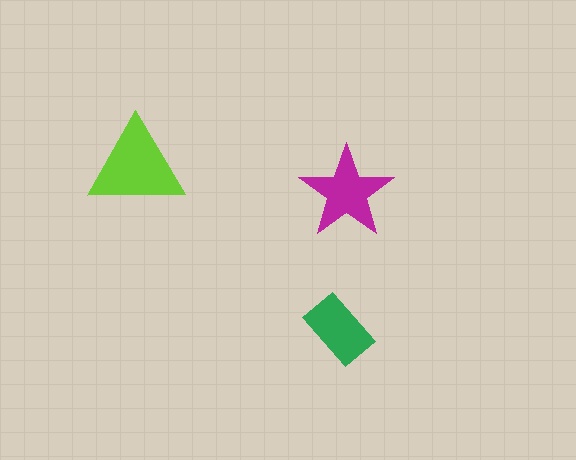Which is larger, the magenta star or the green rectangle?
The magenta star.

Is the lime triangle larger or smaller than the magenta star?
Larger.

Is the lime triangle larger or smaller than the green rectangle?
Larger.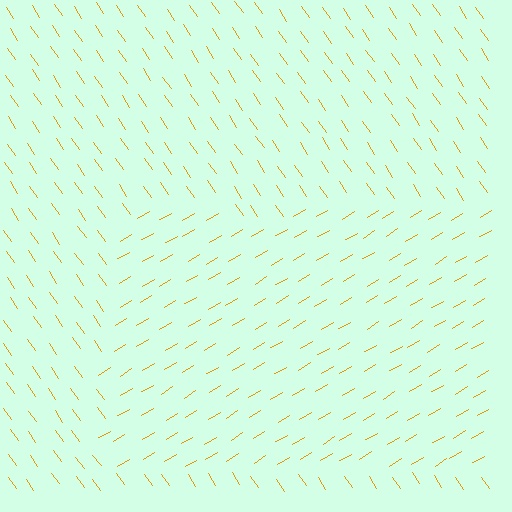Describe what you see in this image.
The image is filled with small orange line segments. A rectangle region in the image has lines oriented differently from the surrounding lines, creating a visible texture boundary.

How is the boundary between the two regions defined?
The boundary is defined purely by a change in line orientation (approximately 87 degrees difference). All lines are the same color and thickness.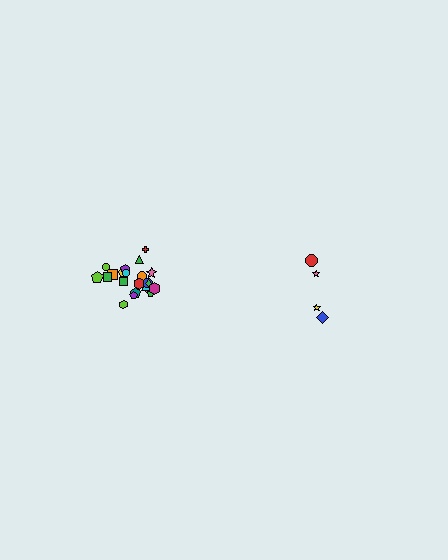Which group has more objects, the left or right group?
The left group.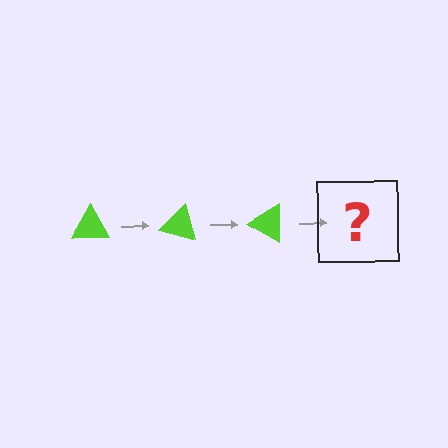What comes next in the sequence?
The next element should be a lime triangle rotated 45 degrees.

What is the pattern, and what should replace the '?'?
The pattern is that the triangle rotates 15 degrees each step. The '?' should be a lime triangle rotated 45 degrees.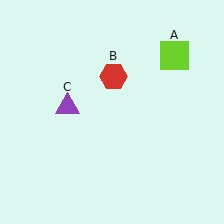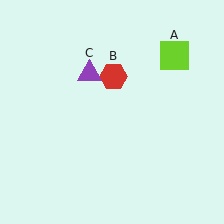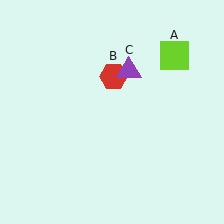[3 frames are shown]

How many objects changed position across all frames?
1 object changed position: purple triangle (object C).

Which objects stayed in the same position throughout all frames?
Lime square (object A) and red hexagon (object B) remained stationary.